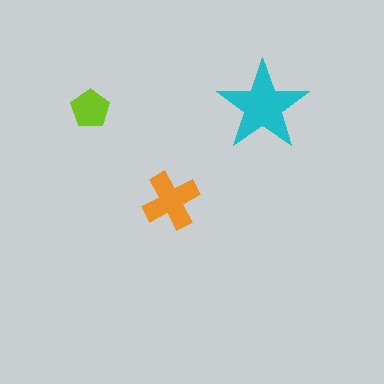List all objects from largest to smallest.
The cyan star, the orange cross, the lime pentagon.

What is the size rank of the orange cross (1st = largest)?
2nd.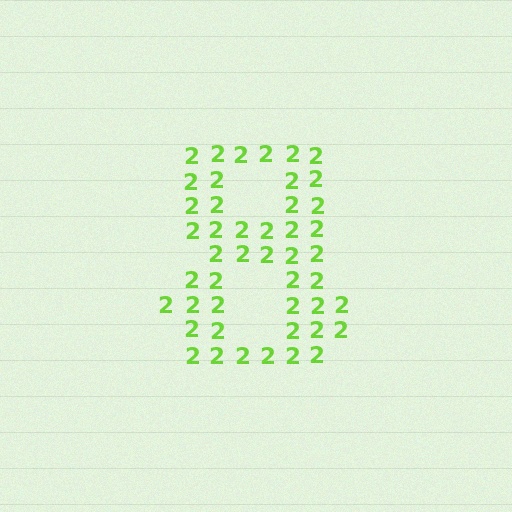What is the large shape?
The large shape is the digit 8.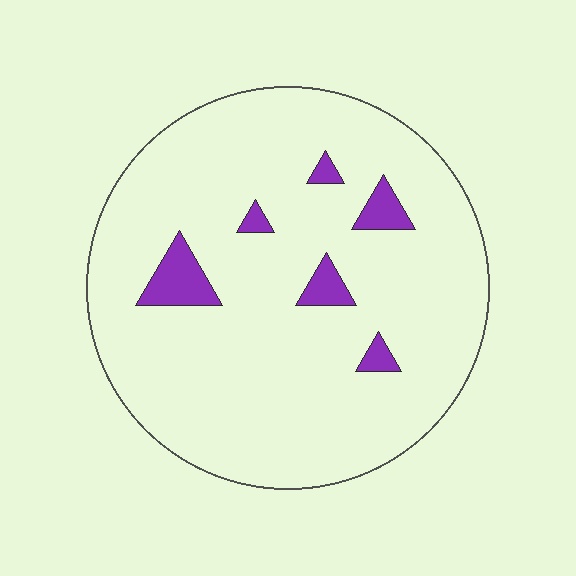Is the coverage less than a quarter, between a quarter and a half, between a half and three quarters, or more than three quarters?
Less than a quarter.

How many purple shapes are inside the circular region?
6.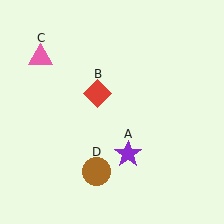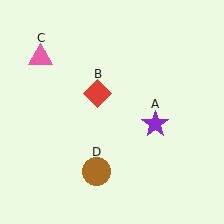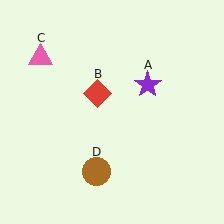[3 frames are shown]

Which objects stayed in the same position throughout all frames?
Red diamond (object B) and pink triangle (object C) and brown circle (object D) remained stationary.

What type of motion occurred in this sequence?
The purple star (object A) rotated counterclockwise around the center of the scene.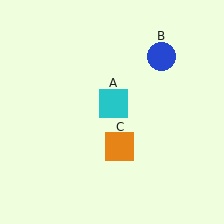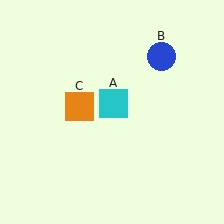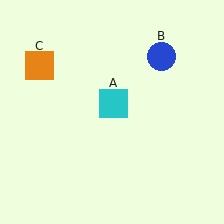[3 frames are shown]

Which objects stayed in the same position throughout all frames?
Cyan square (object A) and blue circle (object B) remained stationary.